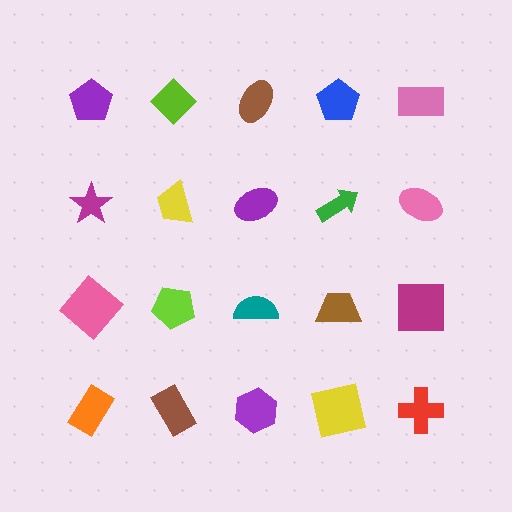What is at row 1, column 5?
A pink rectangle.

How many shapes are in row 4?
5 shapes.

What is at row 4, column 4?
A yellow square.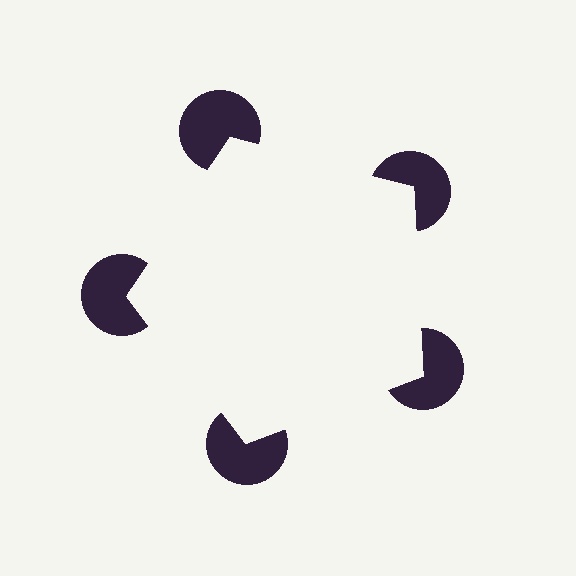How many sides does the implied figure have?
5 sides.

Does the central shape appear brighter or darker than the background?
It typically appears slightly brighter than the background, even though no actual brightness change is drawn.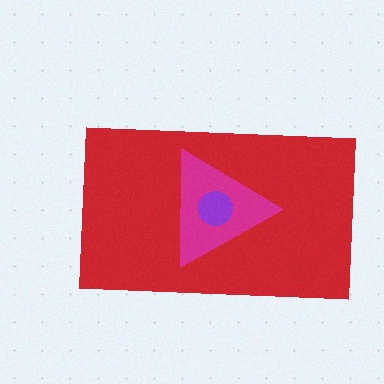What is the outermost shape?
The red rectangle.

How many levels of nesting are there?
3.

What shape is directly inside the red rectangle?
The magenta triangle.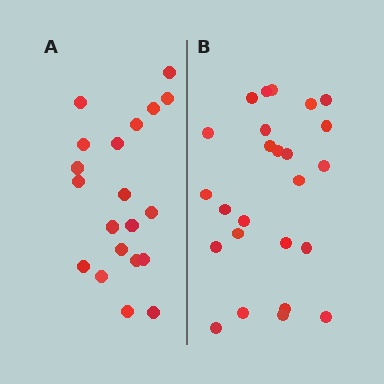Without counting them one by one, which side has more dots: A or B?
Region B (the right region) has more dots.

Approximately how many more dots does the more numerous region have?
Region B has about 5 more dots than region A.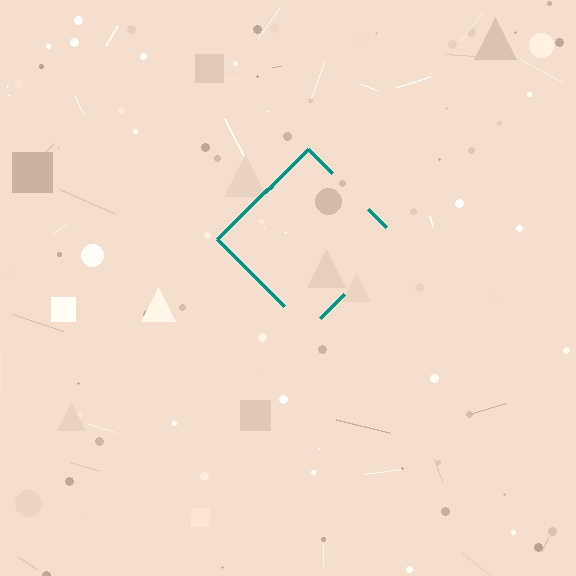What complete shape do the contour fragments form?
The contour fragments form a diamond.